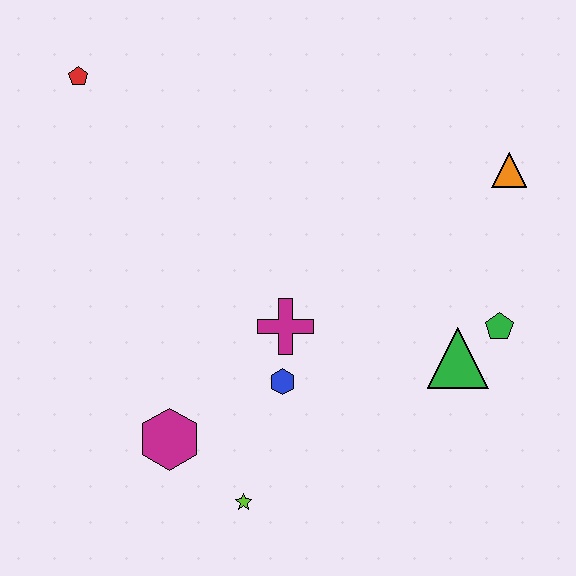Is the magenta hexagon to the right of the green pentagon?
No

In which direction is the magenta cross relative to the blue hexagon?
The magenta cross is above the blue hexagon.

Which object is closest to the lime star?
The magenta hexagon is closest to the lime star.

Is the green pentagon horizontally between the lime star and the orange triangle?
Yes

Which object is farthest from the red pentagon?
The green pentagon is farthest from the red pentagon.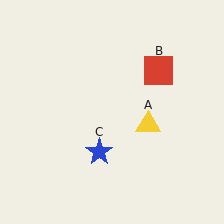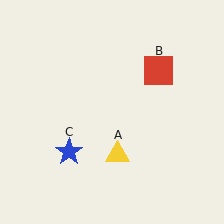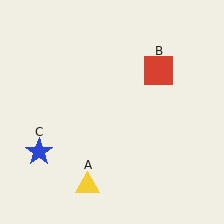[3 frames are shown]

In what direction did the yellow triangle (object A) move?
The yellow triangle (object A) moved down and to the left.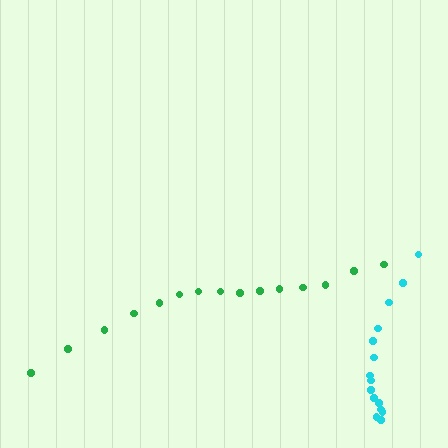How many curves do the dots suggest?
There are 2 distinct paths.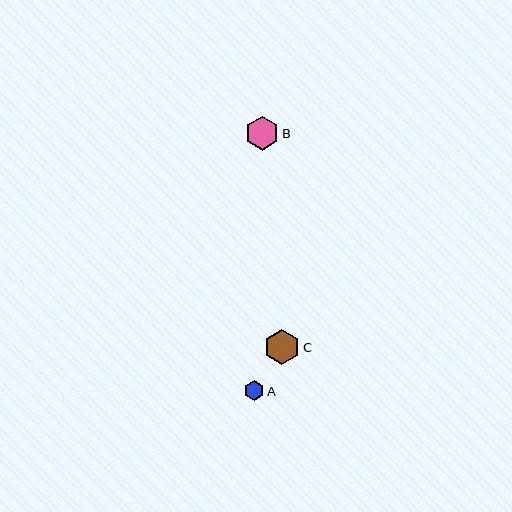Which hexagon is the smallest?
Hexagon A is the smallest with a size of approximately 20 pixels.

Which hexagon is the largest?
Hexagon C is the largest with a size of approximately 36 pixels.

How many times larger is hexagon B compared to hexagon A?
Hexagon B is approximately 1.7 times the size of hexagon A.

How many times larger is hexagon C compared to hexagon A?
Hexagon C is approximately 1.8 times the size of hexagon A.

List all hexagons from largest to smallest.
From largest to smallest: C, B, A.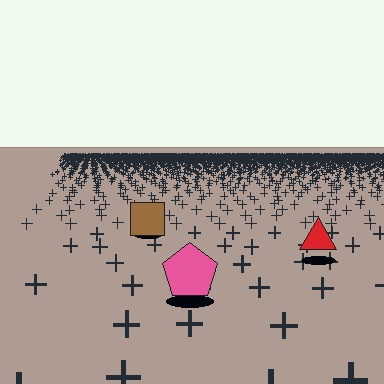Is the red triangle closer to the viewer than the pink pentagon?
No. The pink pentagon is closer — you can tell from the texture gradient: the ground texture is coarser near it.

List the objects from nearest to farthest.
From nearest to farthest: the pink pentagon, the red triangle, the brown square.